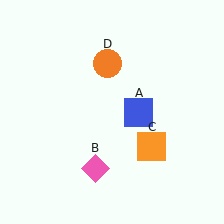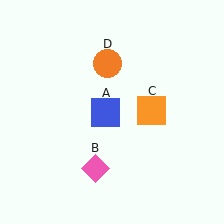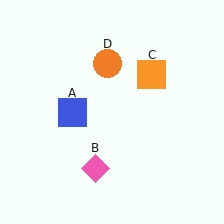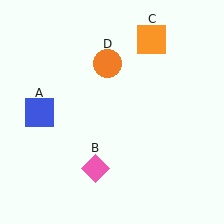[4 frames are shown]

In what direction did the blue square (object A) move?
The blue square (object A) moved left.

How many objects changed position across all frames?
2 objects changed position: blue square (object A), orange square (object C).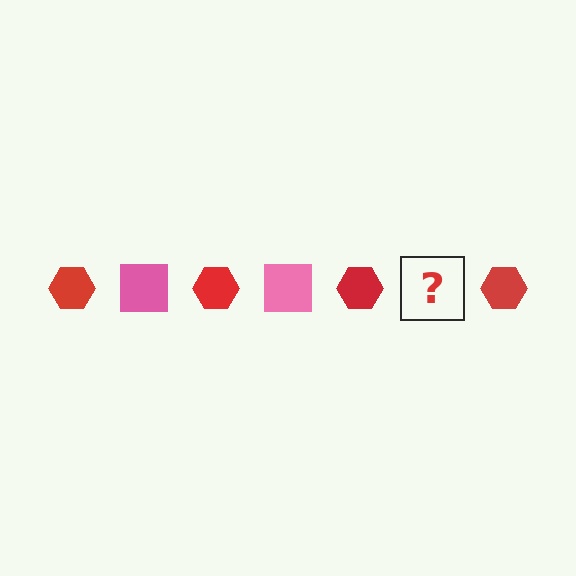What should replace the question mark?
The question mark should be replaced with a pink square.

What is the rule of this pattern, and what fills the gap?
The rule is that the pattern alternates between red hexagon and pink square. The gap should be filled with a pink square.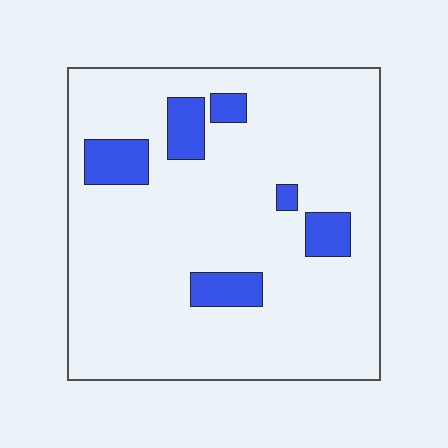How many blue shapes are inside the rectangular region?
6.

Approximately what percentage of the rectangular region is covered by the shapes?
Approximately 10%.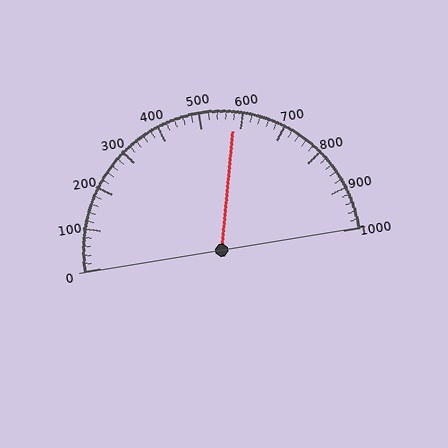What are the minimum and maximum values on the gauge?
The gauge ranges from 0 to 1000.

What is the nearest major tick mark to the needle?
The nearest major tick mark is 600.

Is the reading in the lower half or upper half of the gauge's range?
The reading is in the upper half of the range (0 to 1000).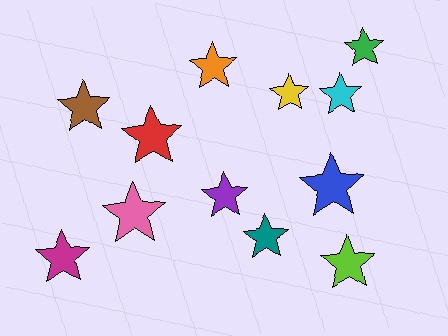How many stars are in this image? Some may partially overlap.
There are 12 stars.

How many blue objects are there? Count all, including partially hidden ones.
There is 1 blue object.